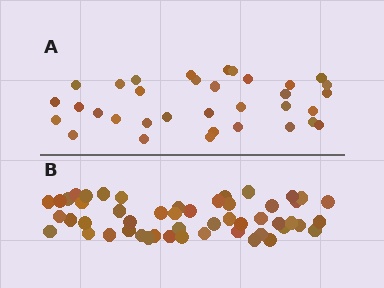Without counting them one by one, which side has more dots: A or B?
Region B (the bottom region) has more dots.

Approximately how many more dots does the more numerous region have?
Region B has approximately 15 more dots than region A.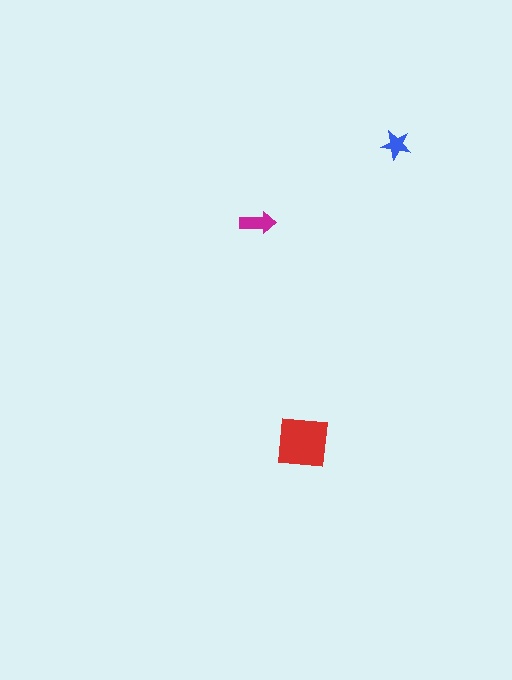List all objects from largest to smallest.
The red square, the magenta arrow, the blue star.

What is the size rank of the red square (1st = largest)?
1st.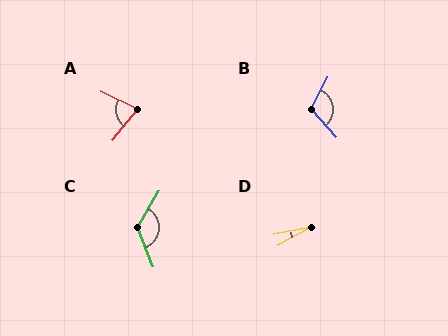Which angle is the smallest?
D, at approximately 17 degrees.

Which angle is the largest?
C, at approximately 128 degrees.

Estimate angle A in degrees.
Approximately 77 degrees.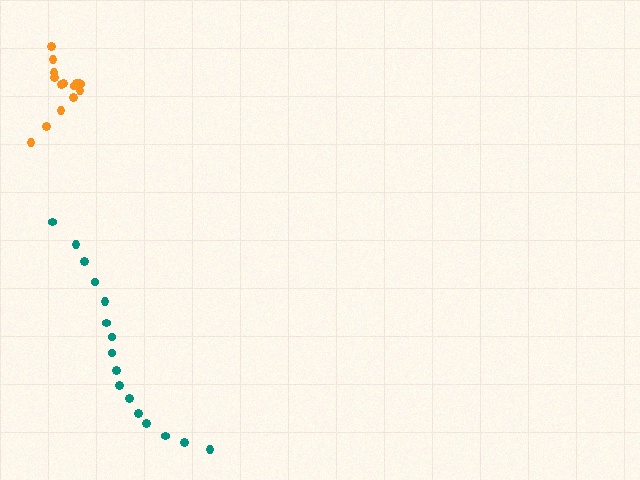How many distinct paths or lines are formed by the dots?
There are 2 distinct paths.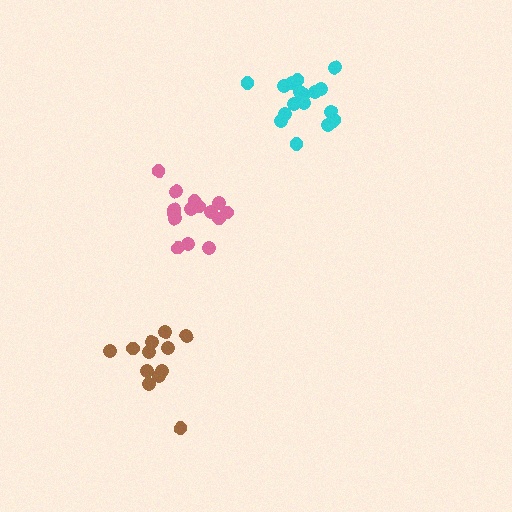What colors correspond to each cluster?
The clusters are colored: brown, pink, cyan.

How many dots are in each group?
Group 1: 12 dots, Group 2: 15 dots, Group 3: 17 dots (44 total).